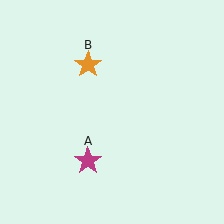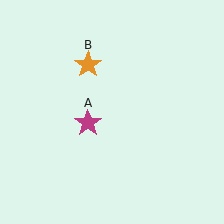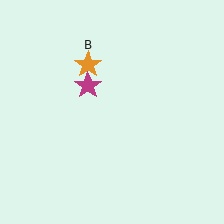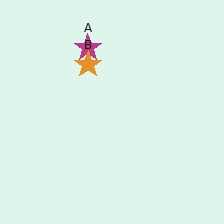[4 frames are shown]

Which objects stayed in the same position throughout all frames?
Orange star (object B) remained stationary.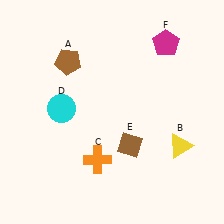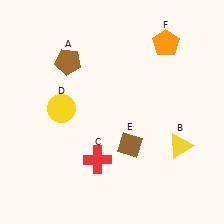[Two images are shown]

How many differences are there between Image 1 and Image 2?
There are 3 differences between the two images.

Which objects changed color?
C changed from orange to red. D changed from cyan to yellow. F changed from magenta to orange.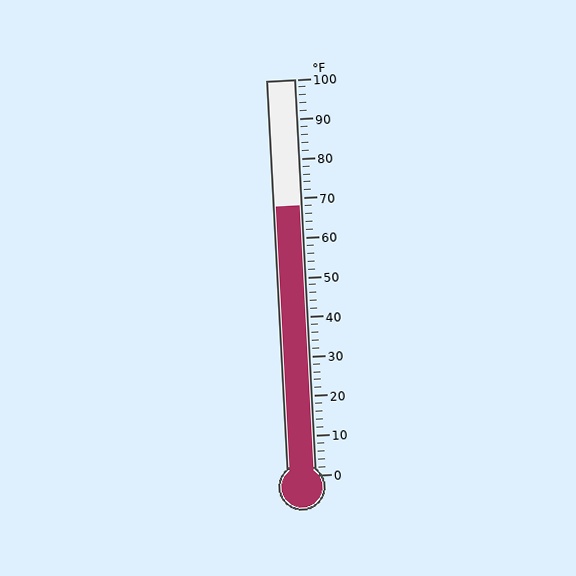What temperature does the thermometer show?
The thermometer shows approximately 68°F.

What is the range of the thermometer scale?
The thermometer scale ranges from 0°F to 100°F.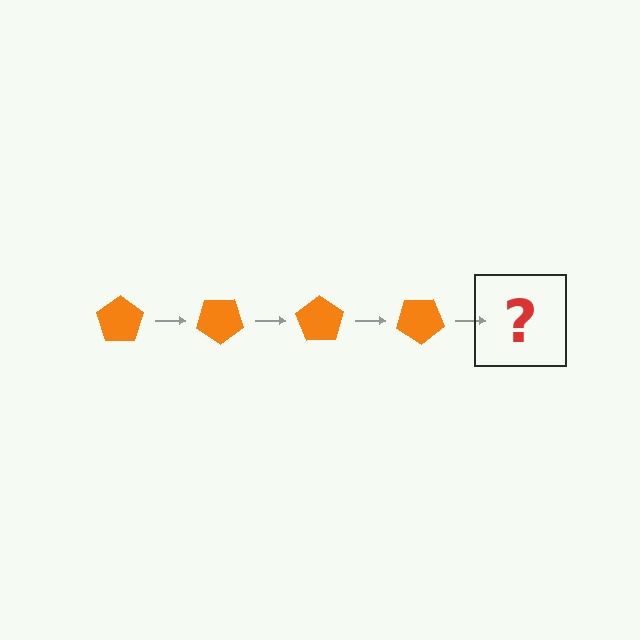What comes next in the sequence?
The next element should be an orange pentagon rotated 140 degrees.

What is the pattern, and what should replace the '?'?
The pattern is that the pentagon rotates 35 degrees each step. The '?' should be an orange pentagon rotated 140 degrees.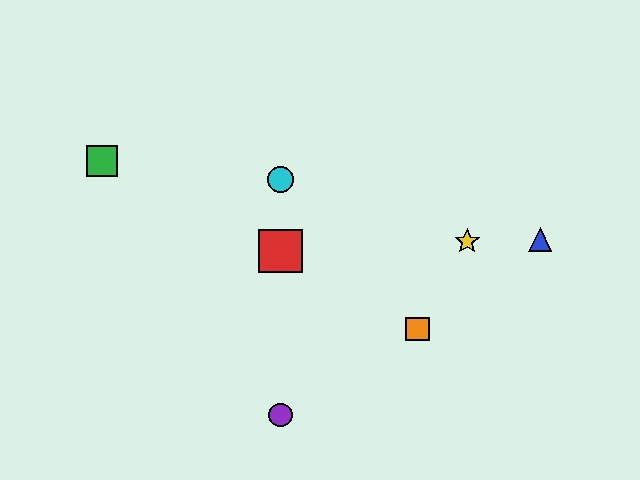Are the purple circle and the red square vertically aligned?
Yes, both are at x≈281.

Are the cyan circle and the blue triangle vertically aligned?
No, the cyan circle is at x≈281 and the blue triangle is at x≈540.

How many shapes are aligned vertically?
3 shapes (the red square, the purple circle, the cyan circle) are aligned vertically.